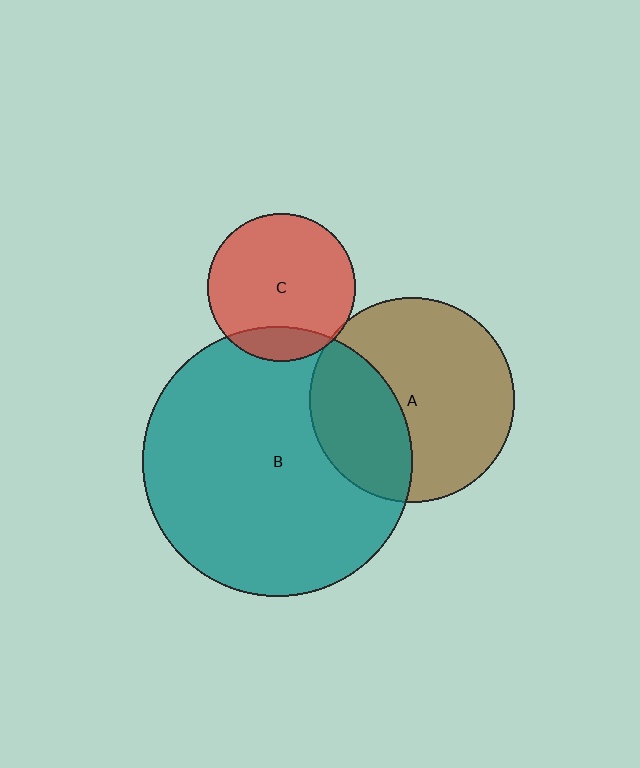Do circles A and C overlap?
Yes.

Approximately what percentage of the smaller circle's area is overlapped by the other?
Approximately 5%.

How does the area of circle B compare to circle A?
Approximately 1.7 times.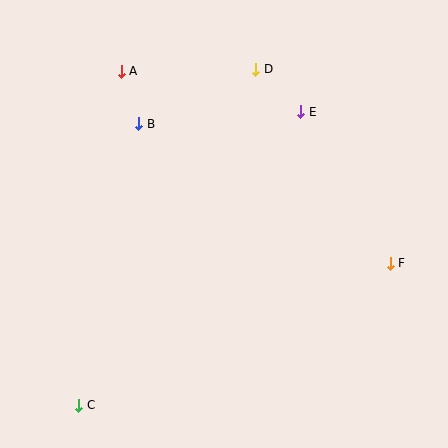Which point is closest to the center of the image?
Point B at (139, 124) is closest to the center.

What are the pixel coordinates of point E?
Point E is at (301, 112).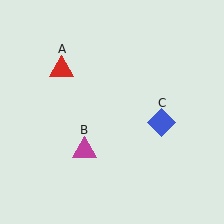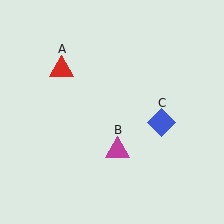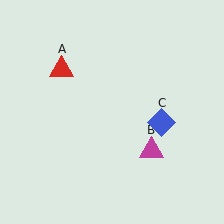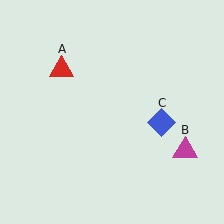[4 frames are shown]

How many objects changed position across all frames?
1 object changed position: magenta triangle (object B).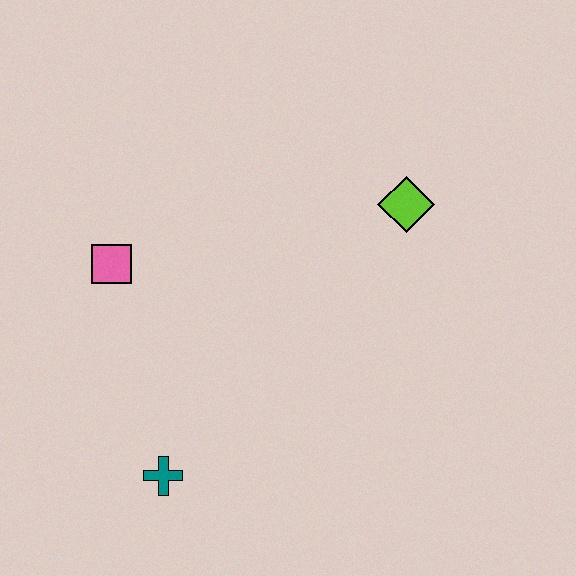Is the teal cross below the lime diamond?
Yes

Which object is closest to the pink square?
The teal cross is closest to the pink square.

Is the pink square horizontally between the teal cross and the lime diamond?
No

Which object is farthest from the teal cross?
The lime diamond is farthest from the teal cross.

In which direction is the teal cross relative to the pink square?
The teal cross is below the pink square.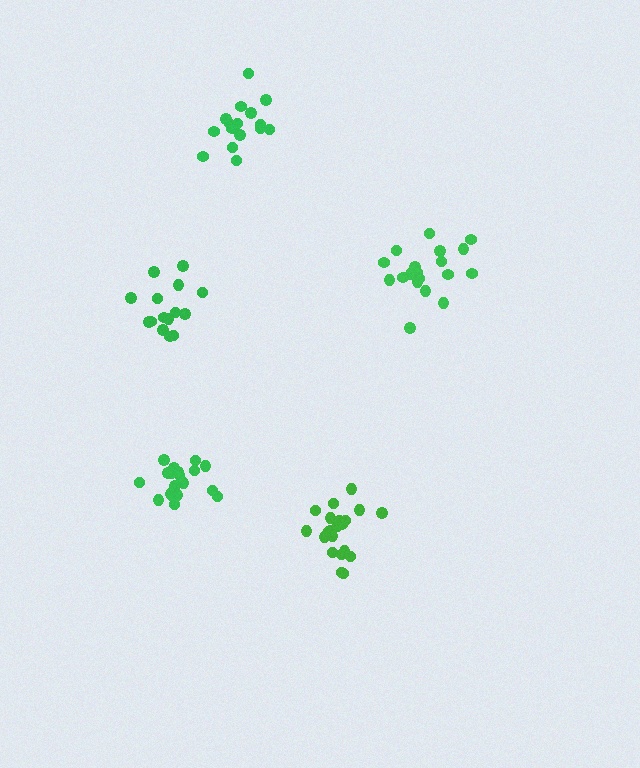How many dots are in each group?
Group 1: 15 dots, Group 2: 21 dots, Group 3: 16 dots, Group 4: 19 dots, Group 5: 19 dots (90 total).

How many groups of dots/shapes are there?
There are 5 groups.